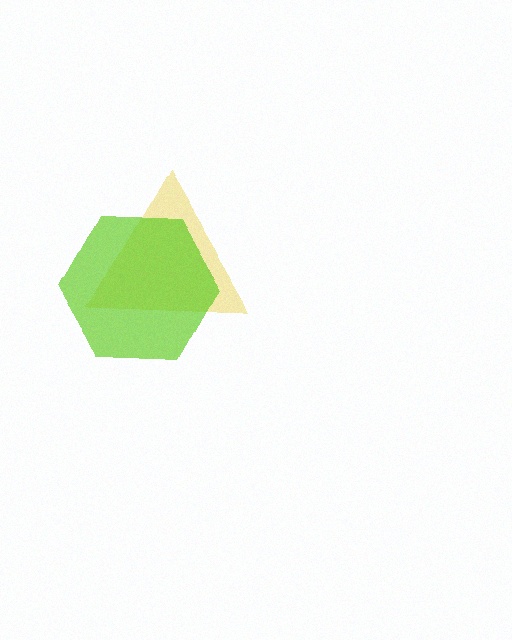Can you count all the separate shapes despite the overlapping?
Yes, there are 2 separate shapes.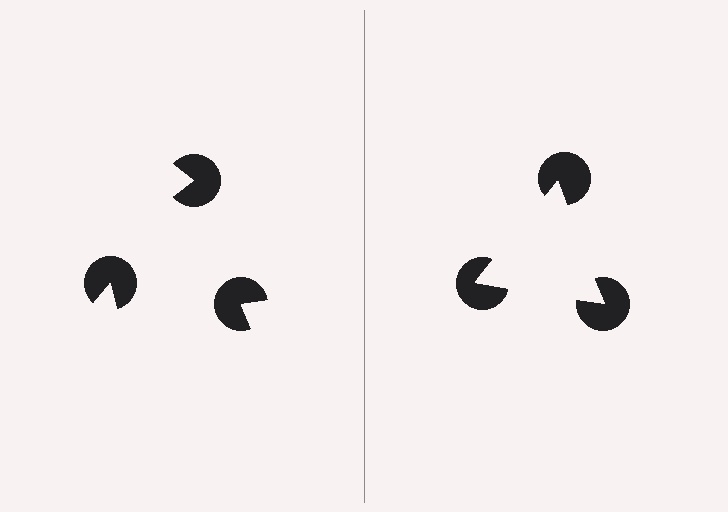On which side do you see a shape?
An illusory triangle appears on the right side. On the left side the wedge cuts are rotated, so no coherent shape forms.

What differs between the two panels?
The pac-man discs are positioned identically on both sides; only the wedge orientations differ. On the right they align to a triangle; on the left they are misaligned.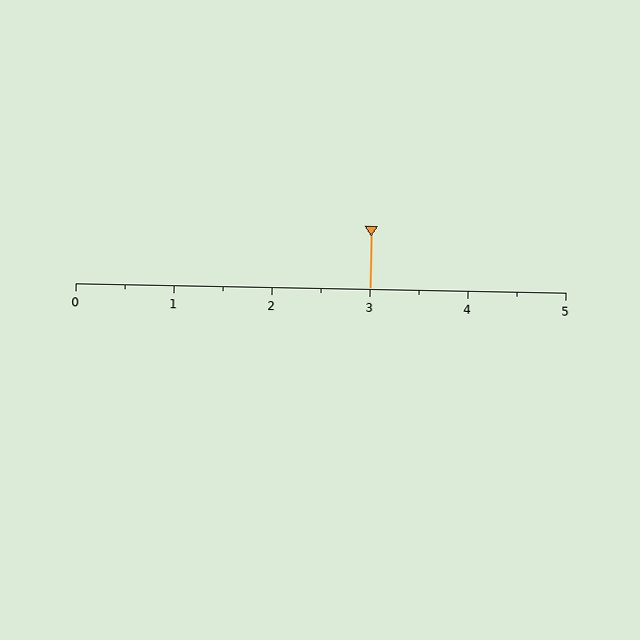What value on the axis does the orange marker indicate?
The marker indicates approximately 3.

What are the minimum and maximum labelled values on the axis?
The axis runs from 0 to 5.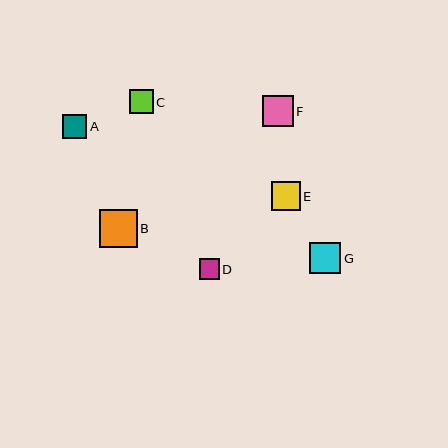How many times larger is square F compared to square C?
Square F is approximately 1.3 times the size of square C.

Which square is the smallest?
Square D is the smallest with a size of approximately 20 pixels.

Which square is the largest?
Square B is the largest with a size of approximately 38 pixels.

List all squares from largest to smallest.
From largest to smallest: B, G, F, E, A, C, D.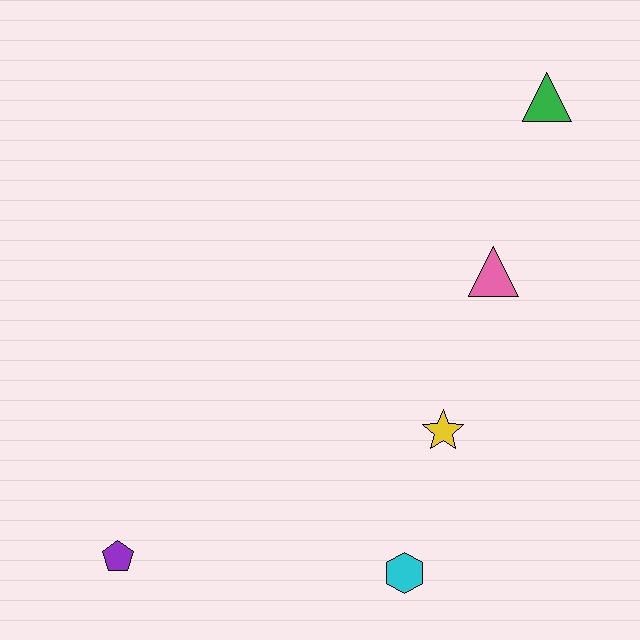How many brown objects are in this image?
There are no brown objects.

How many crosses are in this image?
There are no crosses.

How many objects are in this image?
There are 5 objects.